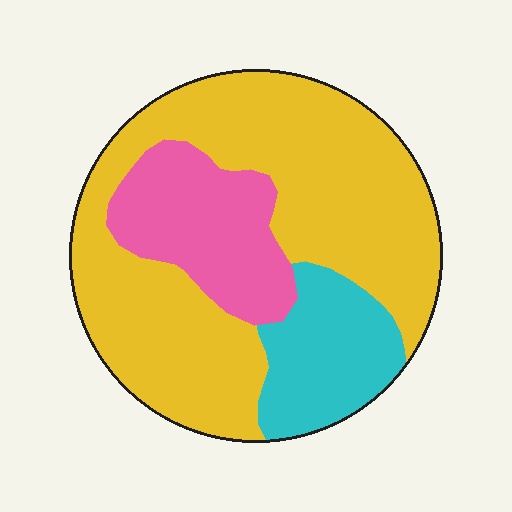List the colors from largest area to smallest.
From largest to smallest: yellow, pink, cyan.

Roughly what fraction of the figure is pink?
Pink covers around 20% of the figure.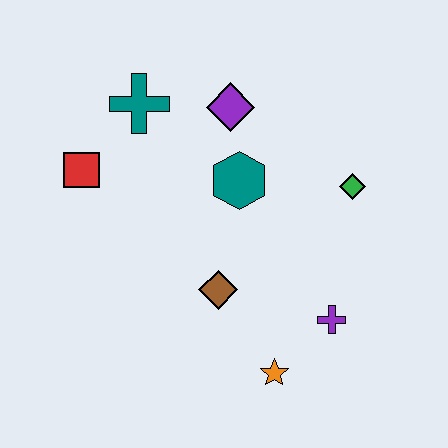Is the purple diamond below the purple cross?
No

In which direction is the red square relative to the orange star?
The red square is above the orange star.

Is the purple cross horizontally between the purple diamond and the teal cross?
No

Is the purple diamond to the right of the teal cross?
Yes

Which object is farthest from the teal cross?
The orange star is farthest from the teal cross.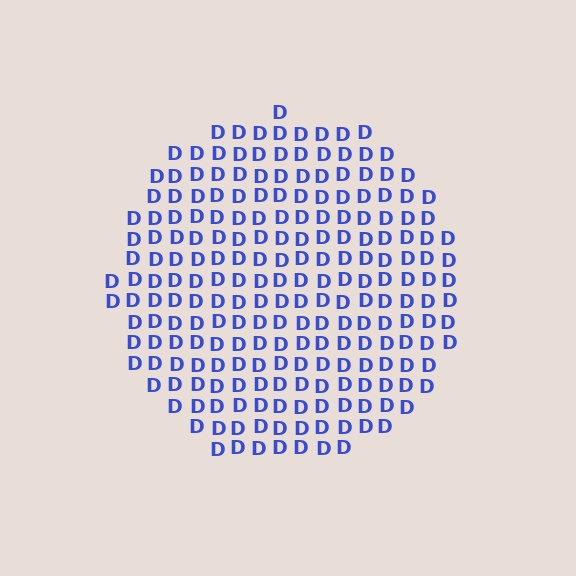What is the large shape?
The large shape is a circle.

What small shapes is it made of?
It is made of small letter D's.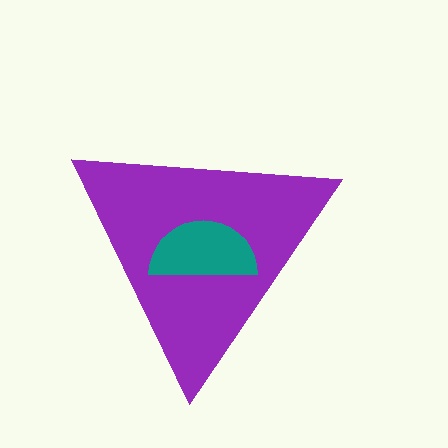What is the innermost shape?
The teal semicircle.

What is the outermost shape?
The purple triangle.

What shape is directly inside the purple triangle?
The teal semicircle.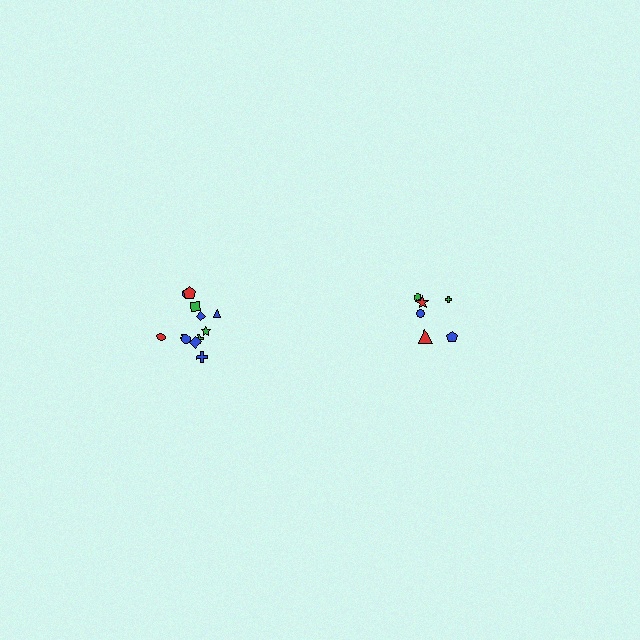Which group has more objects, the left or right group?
The left group.